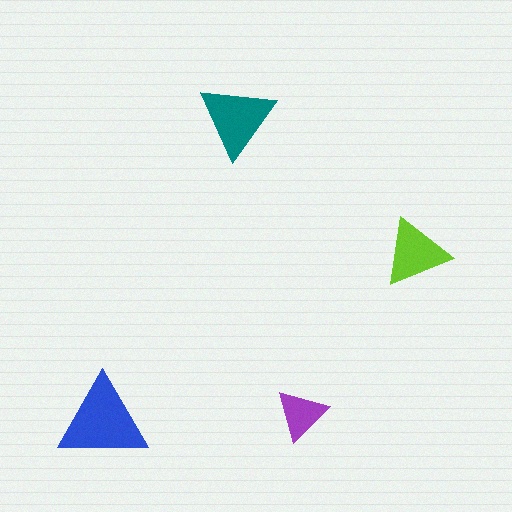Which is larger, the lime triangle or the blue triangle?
The blue one.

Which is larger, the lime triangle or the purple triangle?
The lime one.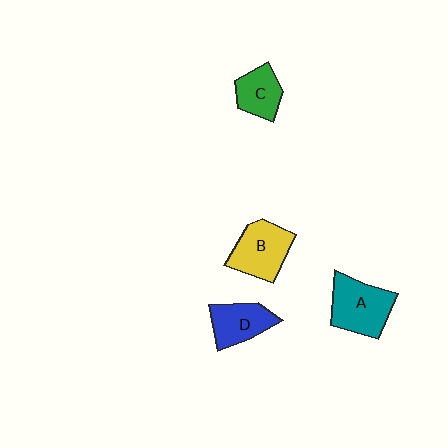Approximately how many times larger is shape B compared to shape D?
Approximately 1.2 times.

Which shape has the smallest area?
Shape C (green).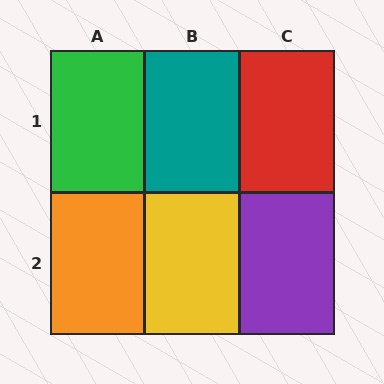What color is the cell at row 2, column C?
Purple.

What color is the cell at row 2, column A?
Orange.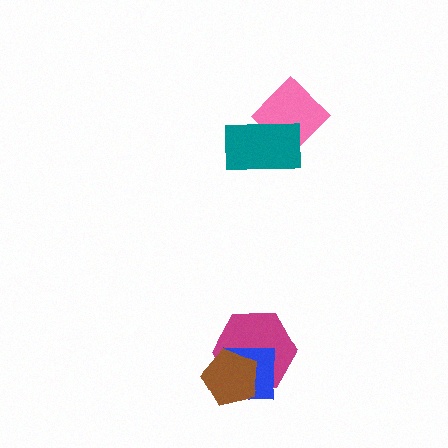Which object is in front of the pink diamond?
The teal rectangle is in front of the pink diamond.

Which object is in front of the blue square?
The brown pentagon is in front of the blue square.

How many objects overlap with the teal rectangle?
1 object overlaps with the teal rectangle.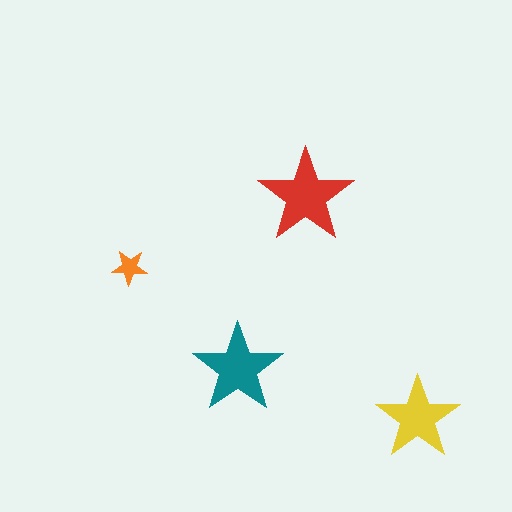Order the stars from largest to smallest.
the red one, the teal one, the yellow one, the orange one.